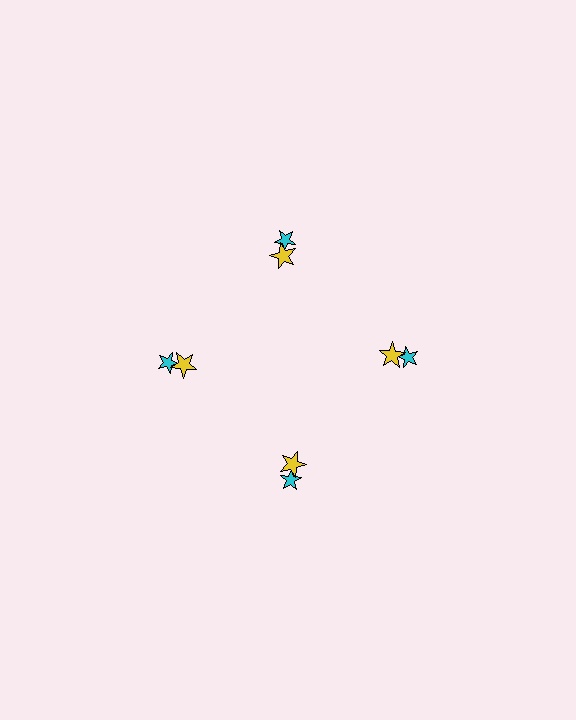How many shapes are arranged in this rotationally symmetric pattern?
There are 8 shapes, arranged in 4 groups of 2.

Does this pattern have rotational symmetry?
Yes, this pattern has 4-fold rotational symmetry. It looks the same after rotating 90 degrees around the center.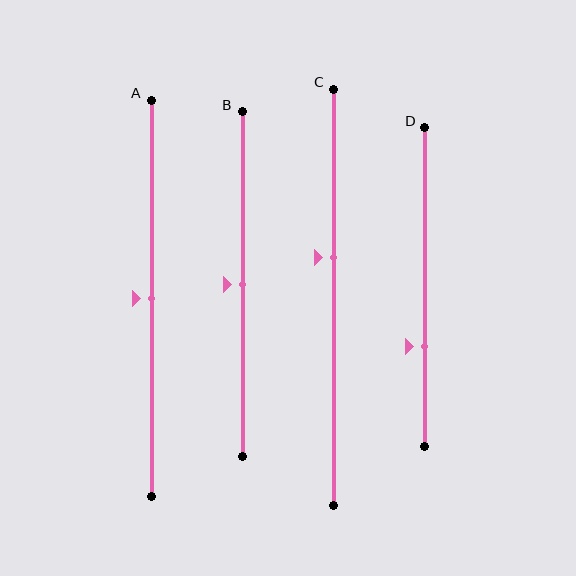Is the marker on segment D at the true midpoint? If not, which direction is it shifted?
No, the marker on segment D is shifted downward by about 19% of the segment length.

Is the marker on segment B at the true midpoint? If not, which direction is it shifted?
Yes, the marker on segment B is at the true midpoint.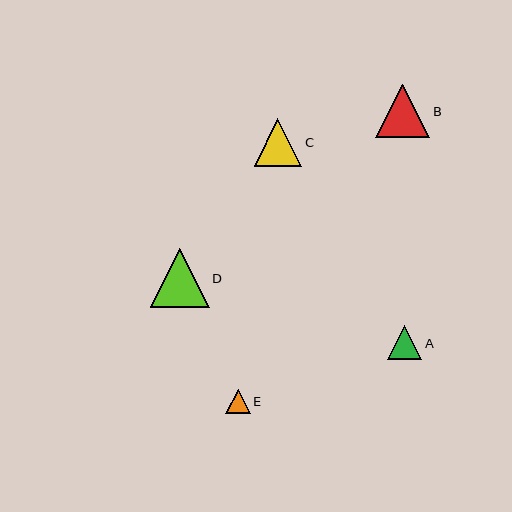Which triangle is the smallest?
Triangle E is the smallest with a size of approximately 24 pixels.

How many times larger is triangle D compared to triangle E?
Triangle D is approximately 2.4 times the size of triangle E.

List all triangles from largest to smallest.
From largest to smallest: D, B, C, A, E.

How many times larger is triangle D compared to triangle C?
Triangle D is approximately 1.2 times the size of triangle C.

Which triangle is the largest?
Triangle D is the largest with a size of approximately 59 pixels.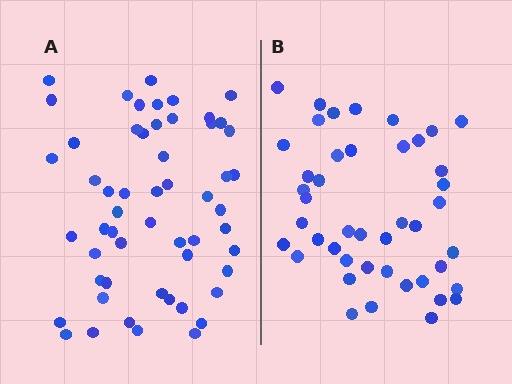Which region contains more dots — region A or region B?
Region A (the left region) has more dots.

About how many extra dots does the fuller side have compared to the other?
Region A has roughly 12 or so more dots than region B.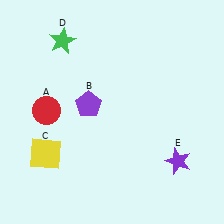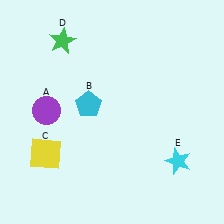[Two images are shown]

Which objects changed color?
A changed from red to purple. B changed from purple to cyan. E changed from purple to cyan.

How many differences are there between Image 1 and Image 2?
There are 3 differences between the two images.